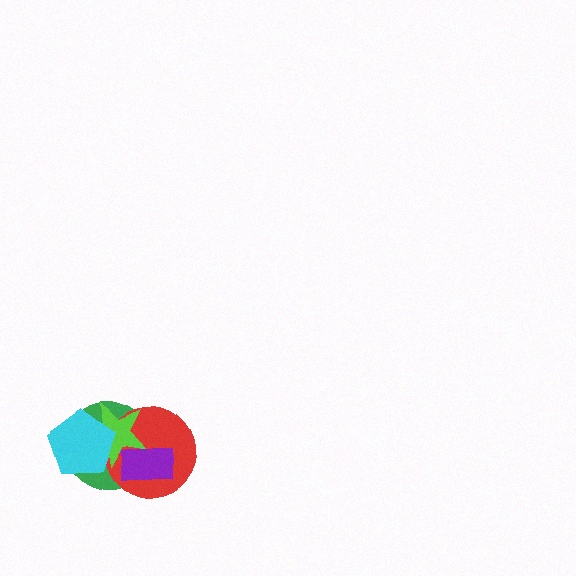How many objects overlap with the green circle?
4 objects overlap with the green circle.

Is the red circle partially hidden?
Yes, it is partially covered by another shape.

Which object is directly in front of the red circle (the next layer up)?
The lime star is directly in front of the red circle.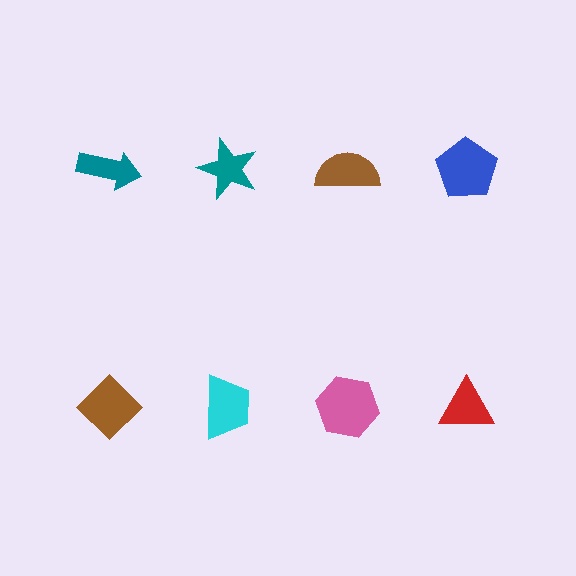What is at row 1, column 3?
A brown semicircle.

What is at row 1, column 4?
A blue pentagon.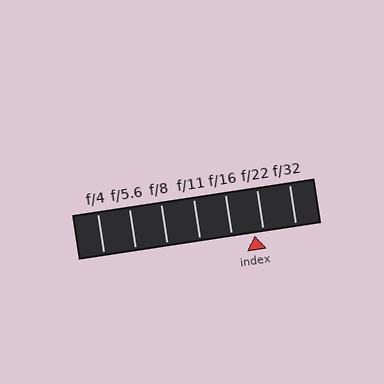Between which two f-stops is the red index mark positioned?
The index mark is between f/16 and f/22.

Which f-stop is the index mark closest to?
The index mark is closest to f/22.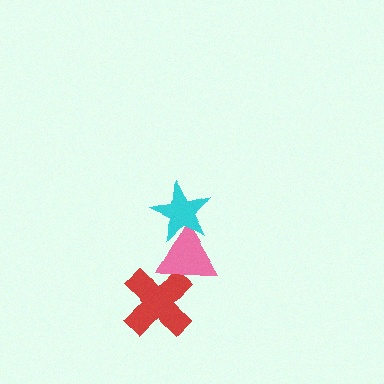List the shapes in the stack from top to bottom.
From top to bottom: the cyan star, the pink triangle, the red cross.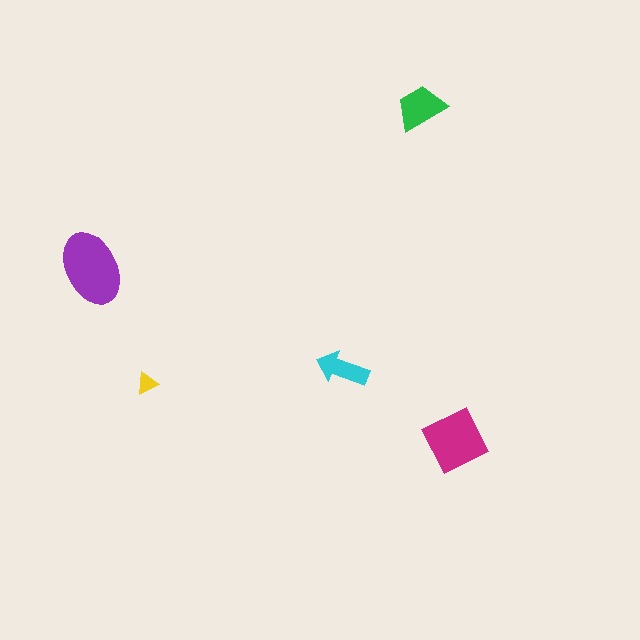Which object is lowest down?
The magenta diamond is bottommost.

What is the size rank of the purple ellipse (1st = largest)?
1st.